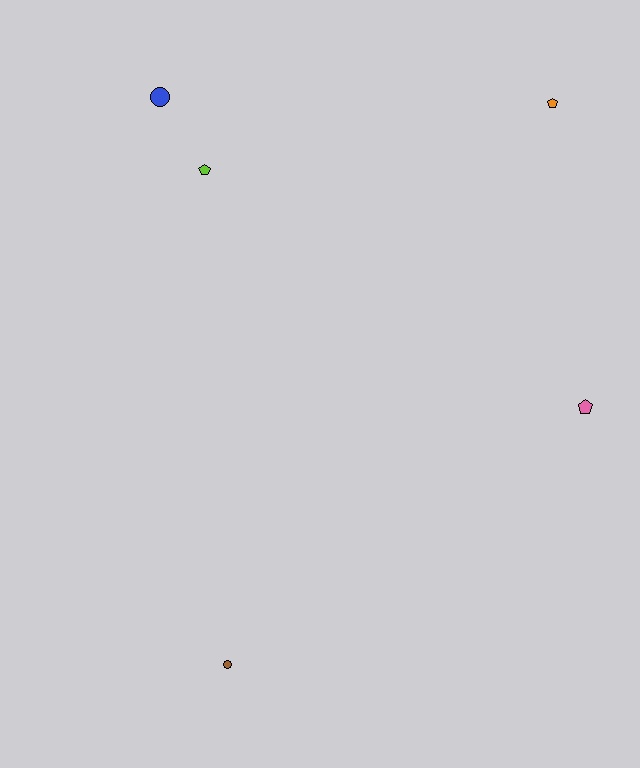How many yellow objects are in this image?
There are no yellow objects.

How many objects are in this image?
There are 5 objects.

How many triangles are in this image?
There are no triangles.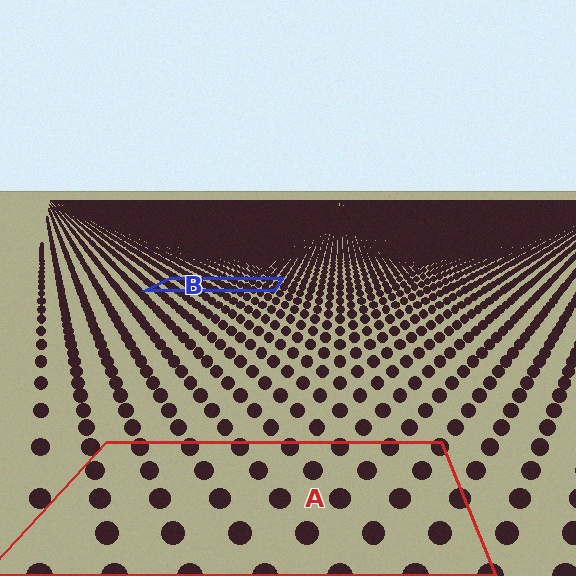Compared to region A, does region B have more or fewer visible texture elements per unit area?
Region B has more texture elements per unit area — they are packed more densely because it is farther away.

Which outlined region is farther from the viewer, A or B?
Region B is farther from the viewer — the texture elements inside it appear smaller and more densely packed.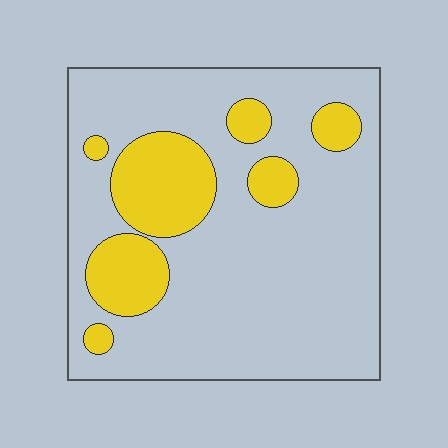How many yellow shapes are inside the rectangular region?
7.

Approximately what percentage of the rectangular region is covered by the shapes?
Approximately 20%.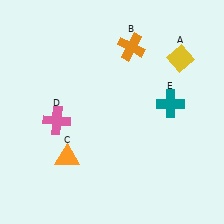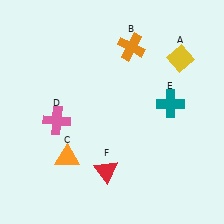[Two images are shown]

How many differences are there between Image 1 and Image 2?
There is 1 difference between the two images.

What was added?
A red triangle (F) was added in Image 2.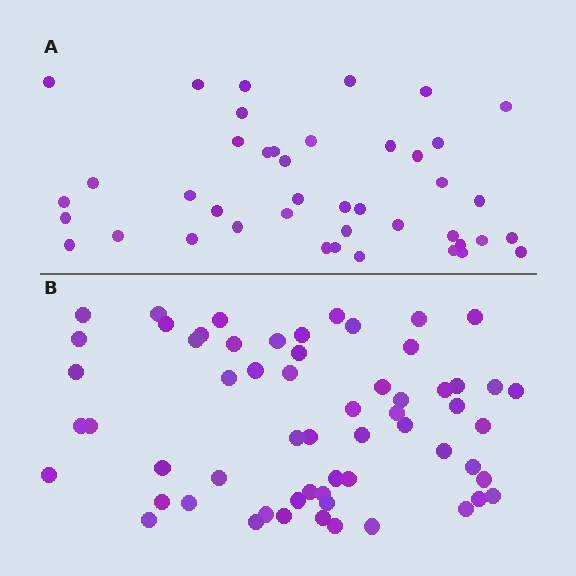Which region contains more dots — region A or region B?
Region B (the bottom region) has more dots.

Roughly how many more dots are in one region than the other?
Region B has approximately 20 more dots than region A.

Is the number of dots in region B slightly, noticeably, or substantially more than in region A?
Region B has noticeably more, but not dramatically so. The ratio is roughly 1.4 to 1.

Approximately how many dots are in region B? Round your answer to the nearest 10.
About 60 dots.